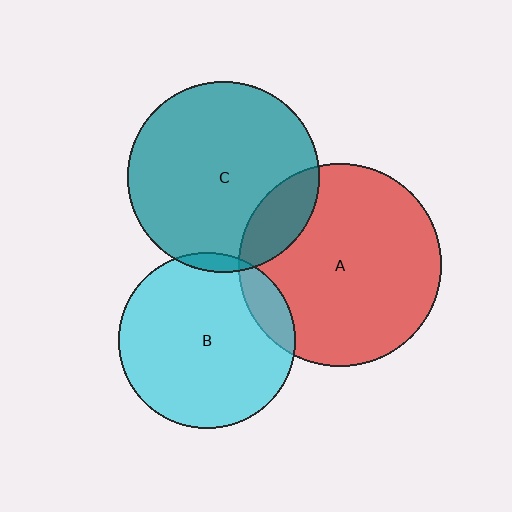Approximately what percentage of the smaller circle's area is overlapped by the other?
Approximately 15%.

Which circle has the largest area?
Circle A (red).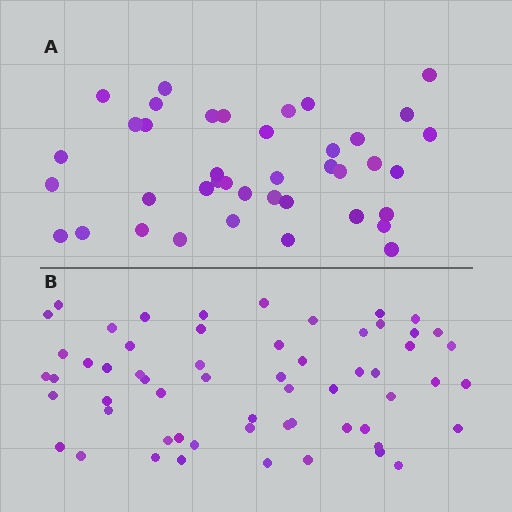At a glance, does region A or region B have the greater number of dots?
Region B (the bottom region) has more dots.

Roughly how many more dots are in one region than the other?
Region B has approximately 20 more dots than region A.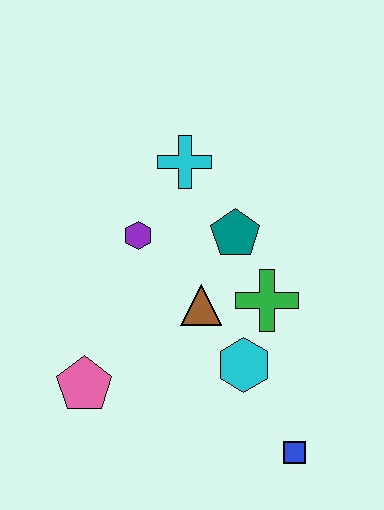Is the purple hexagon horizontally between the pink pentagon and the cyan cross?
Yes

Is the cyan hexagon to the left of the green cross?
Yes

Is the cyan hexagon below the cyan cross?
Yes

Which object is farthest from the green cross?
The pink pentagon is farthest from the green cross.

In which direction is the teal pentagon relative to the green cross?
The teal pentagon is above the green cross.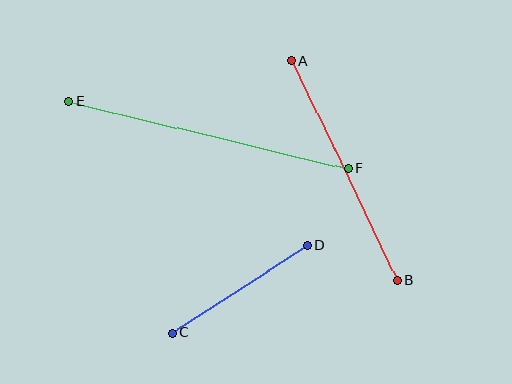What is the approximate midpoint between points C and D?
The midpoint is at approximately (240, 289) pixels.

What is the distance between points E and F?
The distance is approximately 287 pixels.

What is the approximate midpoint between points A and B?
The midpoint is at approximately (344, 170) pixels.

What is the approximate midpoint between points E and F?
The midpoint is at approximately (209, 135) pixels.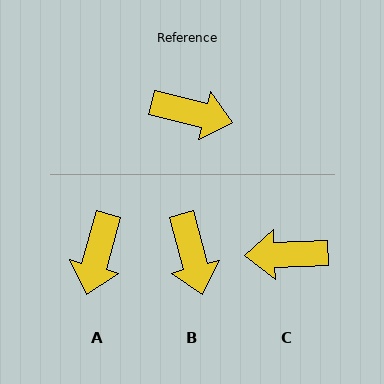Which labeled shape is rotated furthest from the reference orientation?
C, about 164 degrees away.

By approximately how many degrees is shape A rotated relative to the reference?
Approximately 91 degrees clockwise.